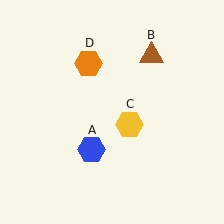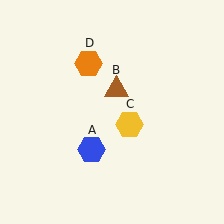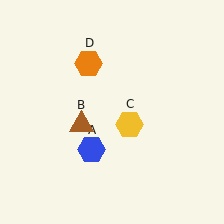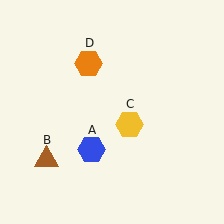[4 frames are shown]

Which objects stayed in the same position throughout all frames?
Blue hexagon (object A) and yellow hexagon (object C) and orange hexagon (object D) remained stationary.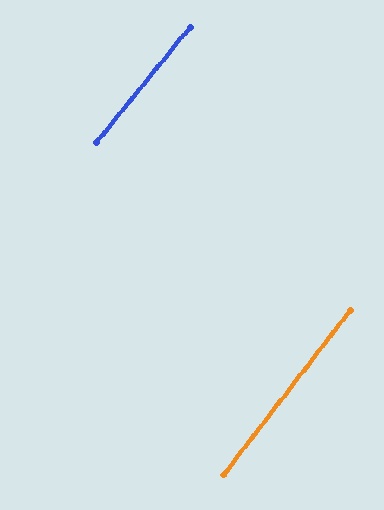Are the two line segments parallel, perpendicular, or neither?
Parallel — their directions differ by only 1.3°.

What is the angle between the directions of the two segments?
Approximately 1 degree.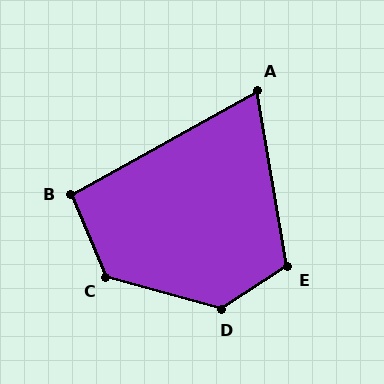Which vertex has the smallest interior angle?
A, at approximately 70 degrees.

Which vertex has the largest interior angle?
D, at approximately 131 degrees.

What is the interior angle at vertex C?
Approximately 129 degrees (obtuse).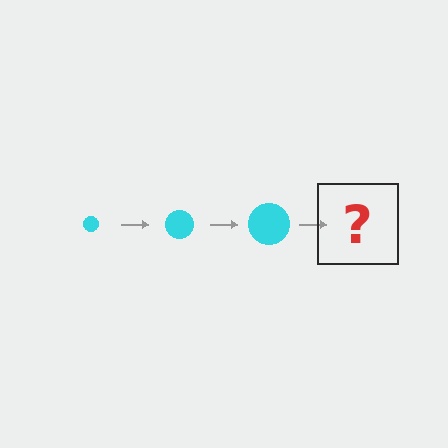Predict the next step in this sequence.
The next step is a cyan circle, larger than the previous one.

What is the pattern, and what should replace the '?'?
The pattern is that the circle gets progressively larger each step. The '?' should be a cyan circle, larger than the previous one.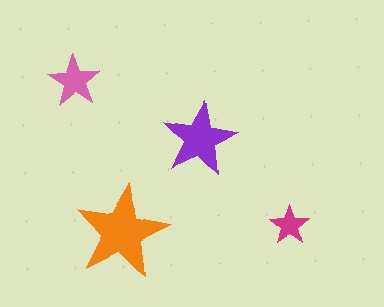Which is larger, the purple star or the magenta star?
The purple one.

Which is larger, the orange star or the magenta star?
The orange one.